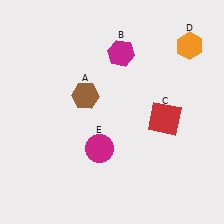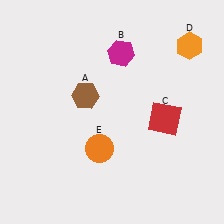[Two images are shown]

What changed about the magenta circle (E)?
In Image 1, E is magenta. In Image 2, it changed to orange.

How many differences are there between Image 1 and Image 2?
There is 1 difference between the two images.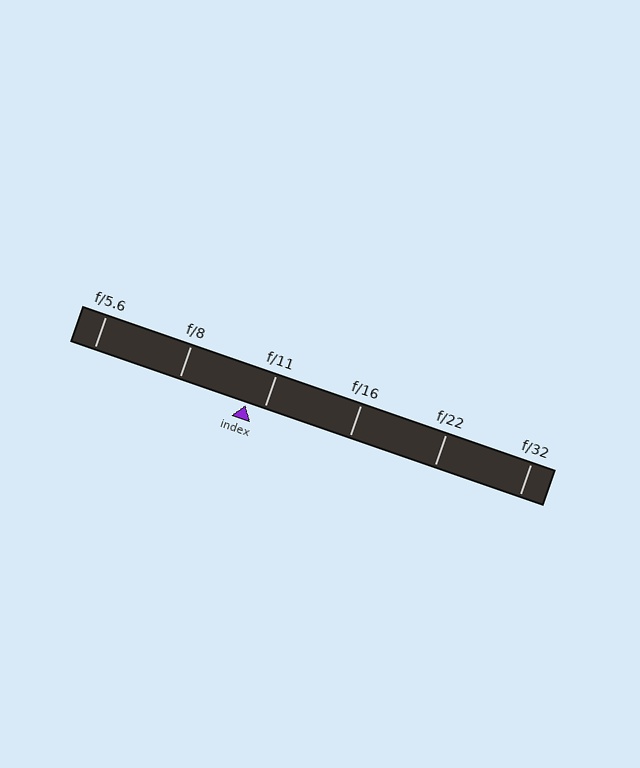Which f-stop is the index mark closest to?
The index mark is closest to f/11.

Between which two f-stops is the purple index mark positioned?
The index mark is between f/8 and f/11.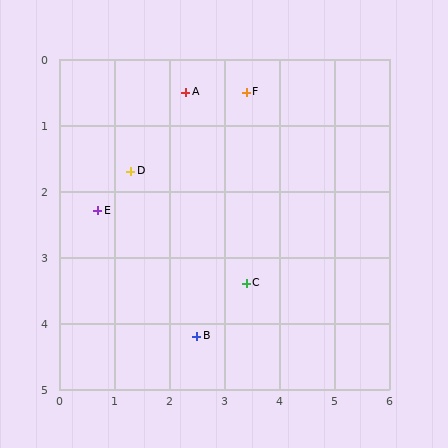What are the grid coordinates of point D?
Point D is at approximately (1.3, 1.7).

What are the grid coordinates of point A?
Point A is at approximately (2.3, 0.5).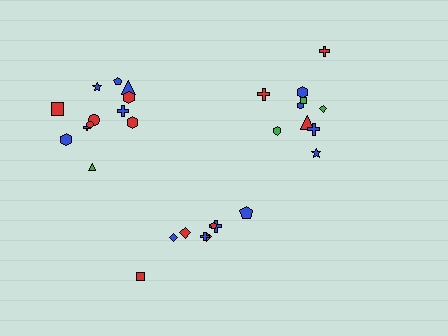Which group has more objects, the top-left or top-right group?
The top-left group.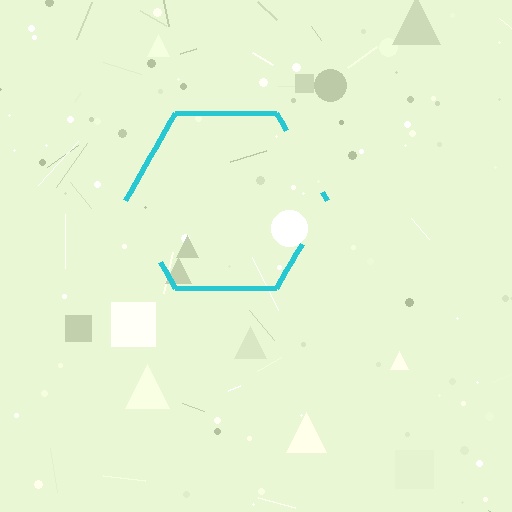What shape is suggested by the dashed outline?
The dashed outline suggests a hexagon.